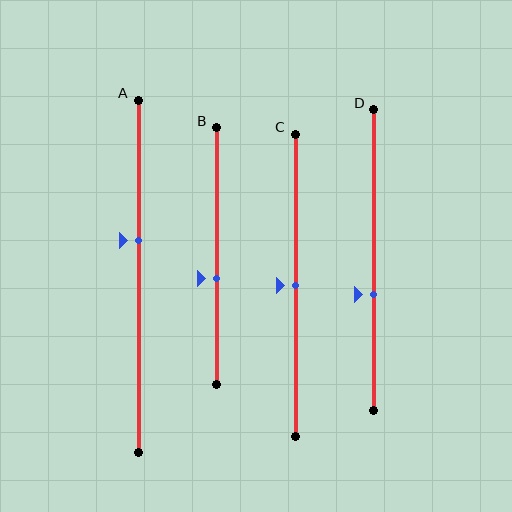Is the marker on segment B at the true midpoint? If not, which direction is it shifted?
No, the marker on segment B is shifted downward by about 9% of the segment length.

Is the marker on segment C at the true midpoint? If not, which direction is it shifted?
Yes, the marker on segment C is at the true midpoint.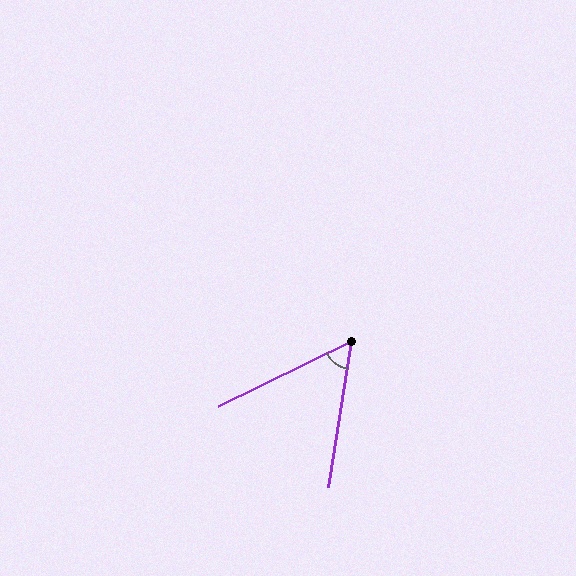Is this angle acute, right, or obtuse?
It is acute.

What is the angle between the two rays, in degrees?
Approximately 55 degrees.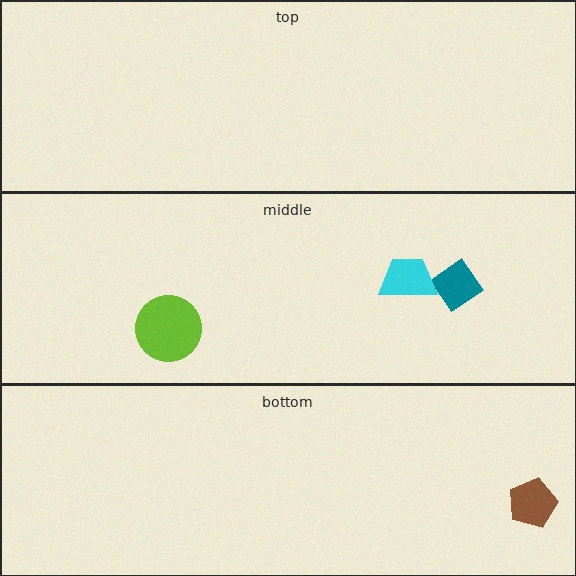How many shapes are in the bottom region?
1.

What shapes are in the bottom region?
The brown pentagon.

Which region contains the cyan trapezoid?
The middle region.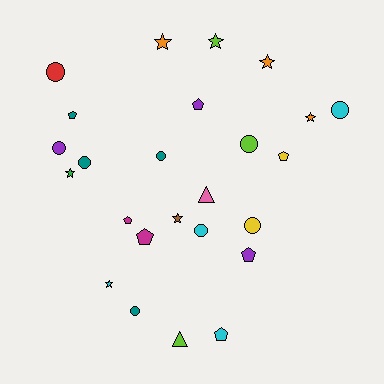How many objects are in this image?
There are 25 objects.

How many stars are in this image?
There are 7 stars.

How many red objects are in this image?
There is 1 red object.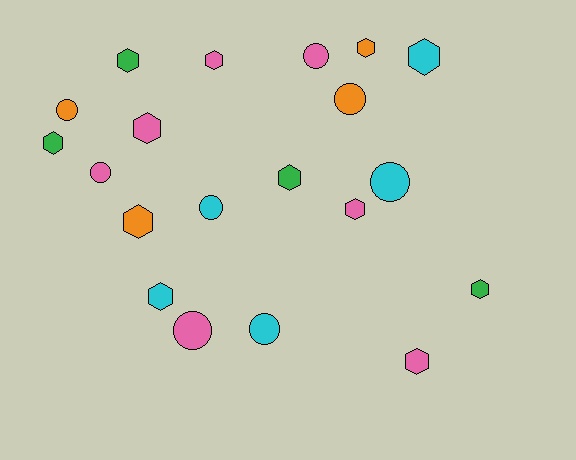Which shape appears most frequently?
Hexagon, with 12 objects.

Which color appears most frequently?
Pink, with 7 objects.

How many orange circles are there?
There are 2 orange circles.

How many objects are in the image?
There are 20 objects.